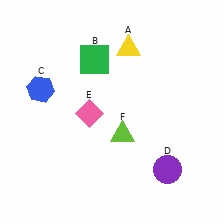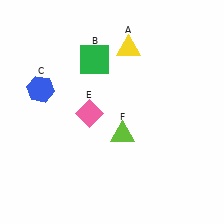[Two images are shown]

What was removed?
The purple circle (D) was removed in Image 2.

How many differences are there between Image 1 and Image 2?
There is 1 difference between the two images.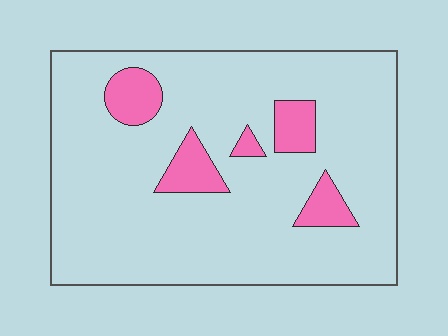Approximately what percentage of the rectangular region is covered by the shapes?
Approximately 10%.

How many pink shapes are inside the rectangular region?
5.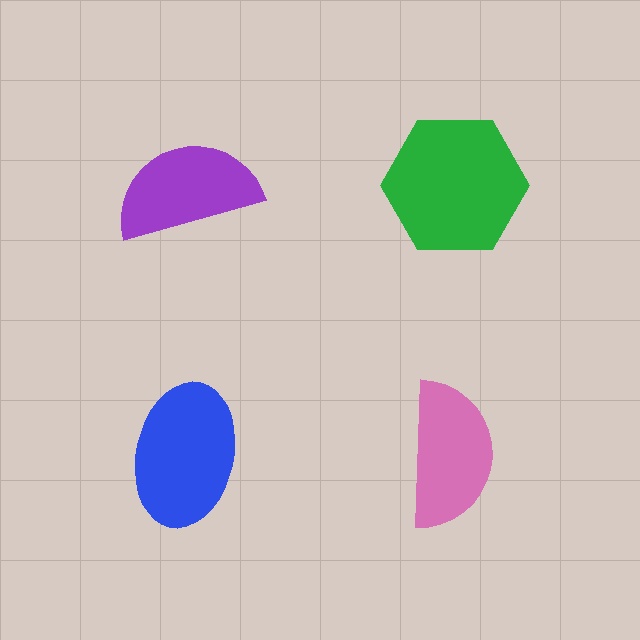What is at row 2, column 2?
A pink semicircle.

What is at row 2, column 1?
A blue ellipse.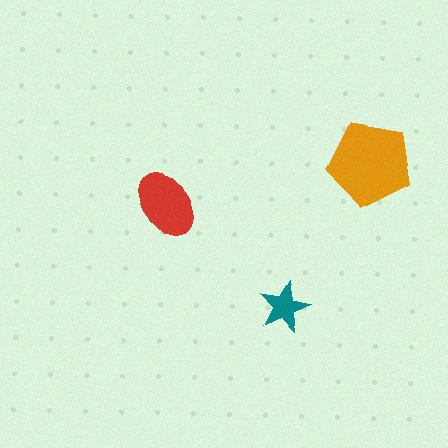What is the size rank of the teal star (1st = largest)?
3rd.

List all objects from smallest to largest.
The teal star, the red ellipse, the orange pentagon.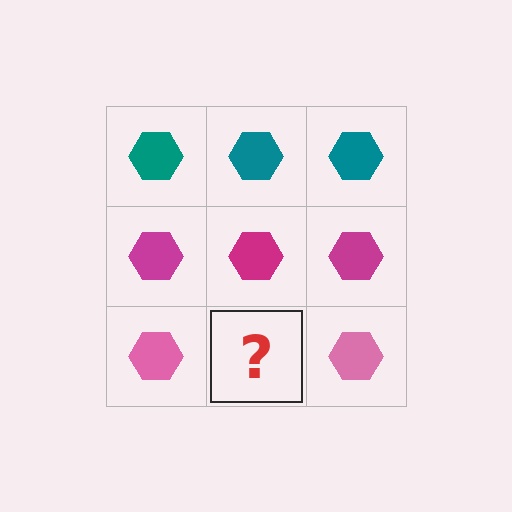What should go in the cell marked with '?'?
The missing cell should contain a pink hexagon.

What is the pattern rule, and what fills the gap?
The rule is that each row has a consistent color. The gap should be filled with a pink hexagon.